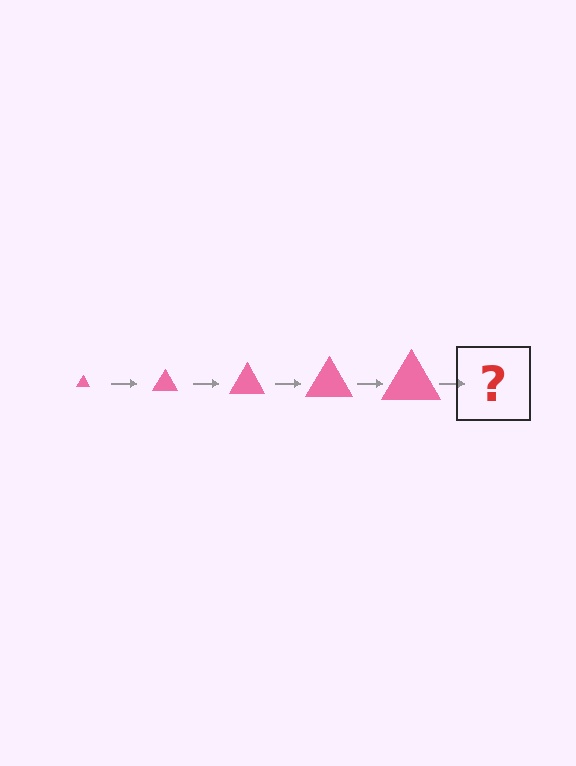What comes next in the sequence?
The next element should be a pink triangle, larger than the previous one.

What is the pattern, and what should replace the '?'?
The pattern is that the triangle gets progressively larger each step. The '?' should be a pink triangle, larger than the previous one.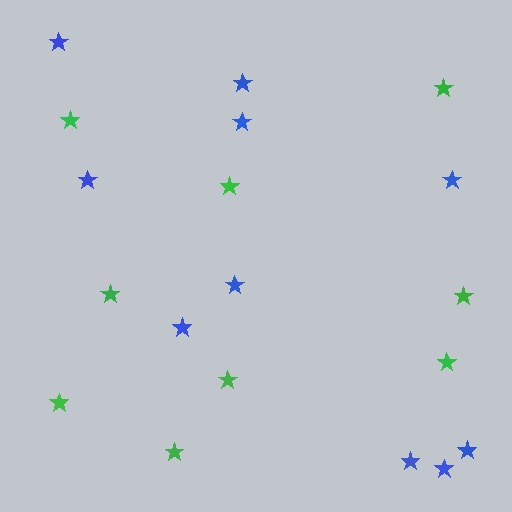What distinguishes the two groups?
There are 2 groups: one group of green stars (9) and one group of blue stars (10).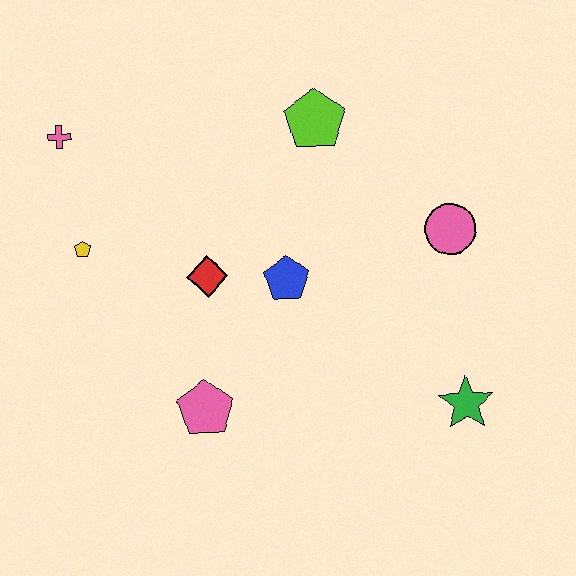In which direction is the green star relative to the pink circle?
The green star is below the pink circle.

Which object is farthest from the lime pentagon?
The green star is farthest from the lime pentagon.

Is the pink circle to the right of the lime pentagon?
Yes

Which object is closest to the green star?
The pink circle is closest to the green star.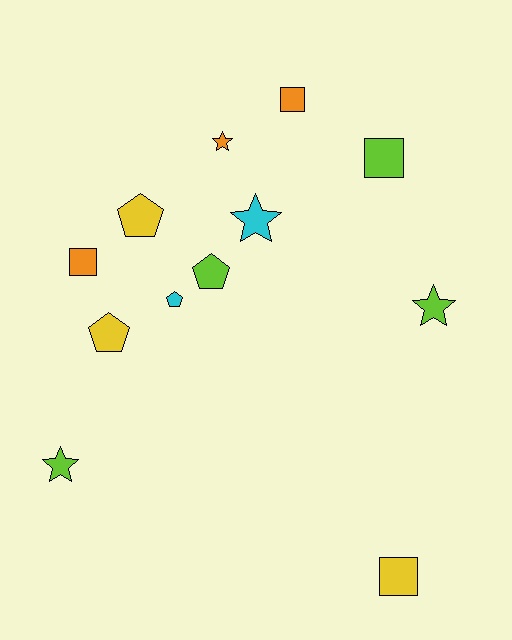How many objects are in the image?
There are 12 objects.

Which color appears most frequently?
Lime, with 4 objects.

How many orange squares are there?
There are 2 orange squares.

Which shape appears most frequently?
Square, with 4 objects.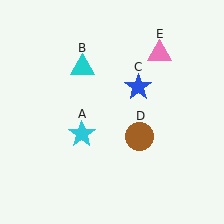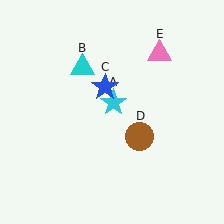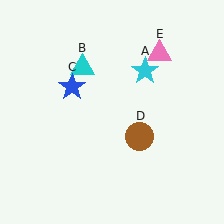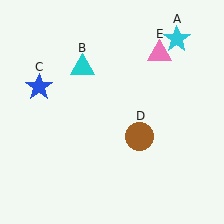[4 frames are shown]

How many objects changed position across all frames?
2 objects changed position: cyan star (object A), blue star (object C).